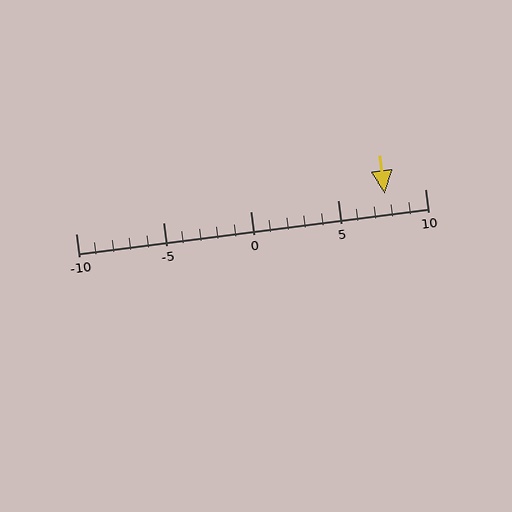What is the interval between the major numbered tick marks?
The major tick marks are spaced 5 units apart.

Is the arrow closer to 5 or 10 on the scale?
The arrow is closer to 10.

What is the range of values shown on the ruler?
The ruler shows values from -10 to 10.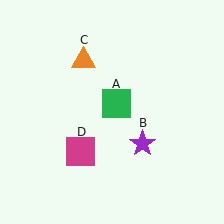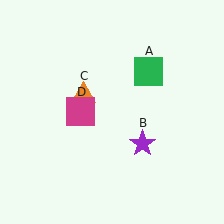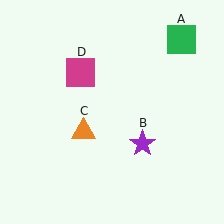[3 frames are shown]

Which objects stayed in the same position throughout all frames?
Purple star (object B) remained stationary.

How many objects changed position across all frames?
3 objects changed position: green square (object A), orange triangle (object C), magenta square (object D).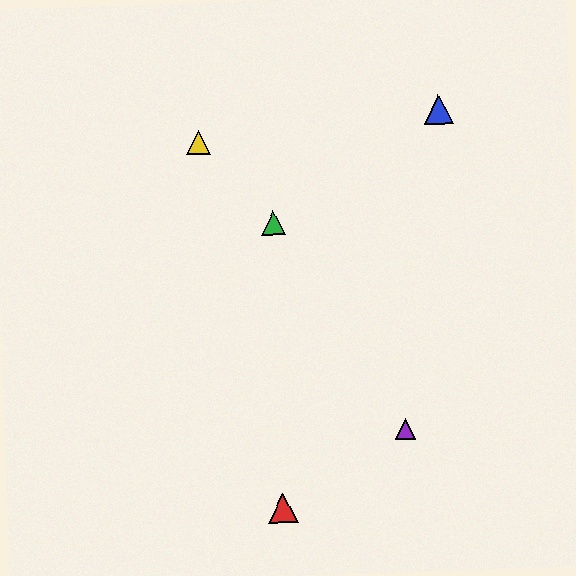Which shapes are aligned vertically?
The red triangle, the green triangle are aligned vertically.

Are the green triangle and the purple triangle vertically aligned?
No, the green triangle is at x≈273 and the purple triangle is at x≈406.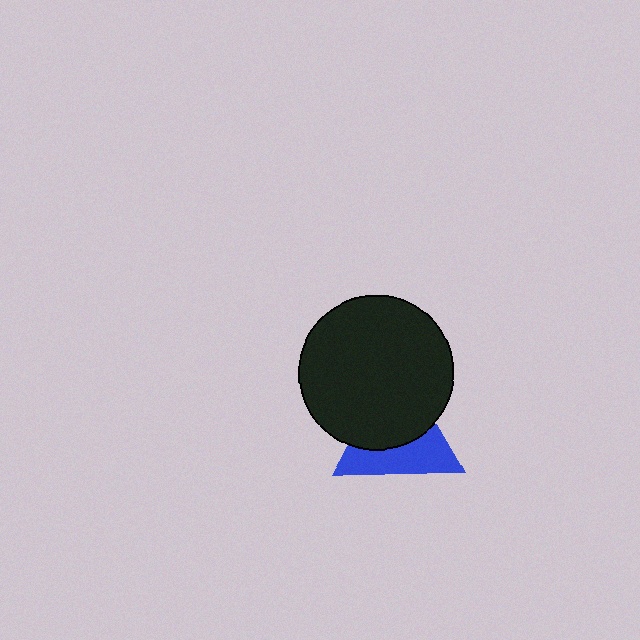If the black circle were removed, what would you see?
You would see the complete blue triangle.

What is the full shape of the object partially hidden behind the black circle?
The partially hidden object is a blue triangle.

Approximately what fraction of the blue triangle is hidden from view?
Roughly 54% of the blue triangle is hidden behind the black circle.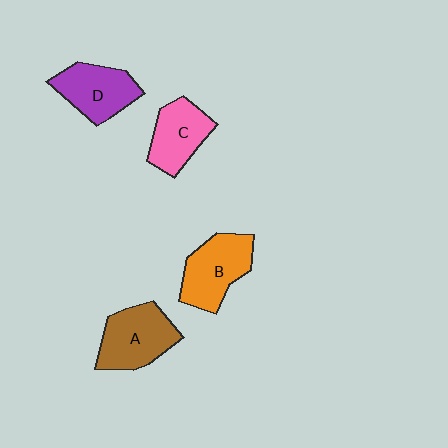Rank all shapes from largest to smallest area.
From largest to smallest: A (brown), B (orange), D (purple), C (pink).